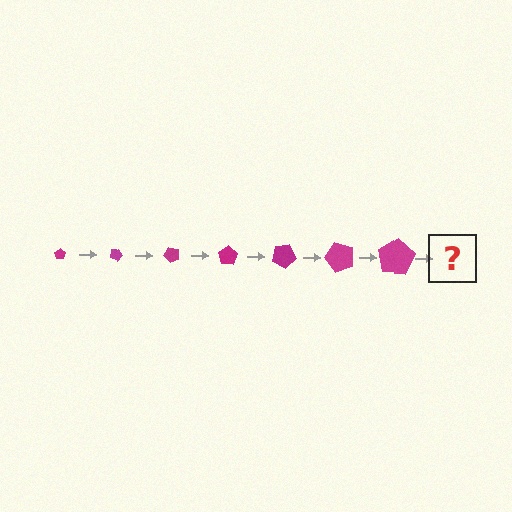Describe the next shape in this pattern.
It should be a pentagon, larger than the previous one and rotated 175 degrees from the start.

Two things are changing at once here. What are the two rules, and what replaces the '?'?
The two rules are that the pentagon grows larger each step and it rotates 25 degrees each step. The '?' should be a pentagon, larger than the previous one and rotated 175 degrees from the start.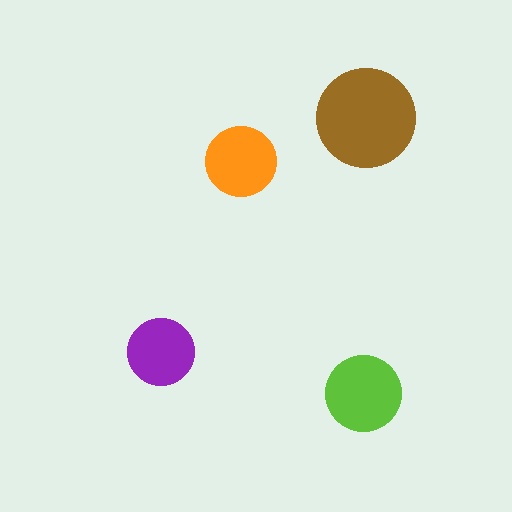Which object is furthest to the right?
The brown circle is rightmost.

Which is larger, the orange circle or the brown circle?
The brown one.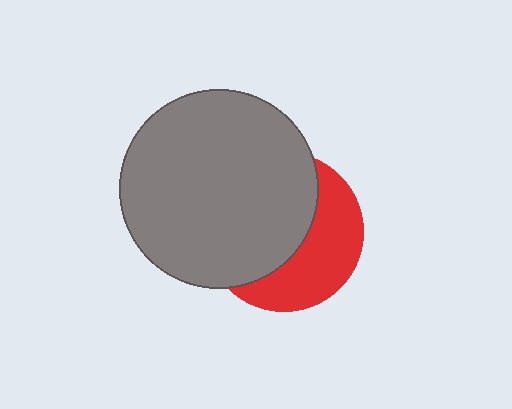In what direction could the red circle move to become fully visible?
The red circle could move right. That would shift it out from behind the gray circle entirely.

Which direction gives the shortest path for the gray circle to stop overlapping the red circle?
Moving left gives the shortest separation.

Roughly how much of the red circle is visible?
A small part of it is visible (roughly 42%).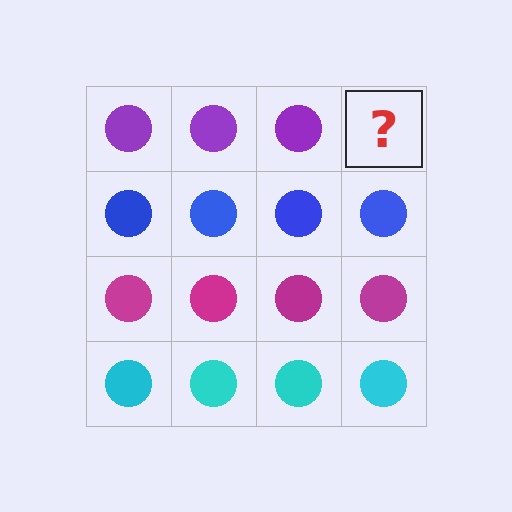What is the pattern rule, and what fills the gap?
The rule is that each row has a consistent color. The gap should be filled with a purple circle.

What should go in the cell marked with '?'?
The missing cell should contain a purple circle.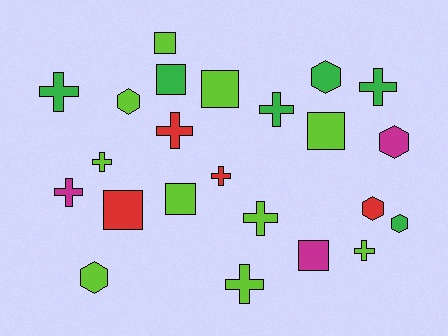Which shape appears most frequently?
Cross, with 10 objects.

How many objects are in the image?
There are 23 objects.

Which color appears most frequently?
Lime, with 10 objects.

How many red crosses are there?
There are 2 red crosses.